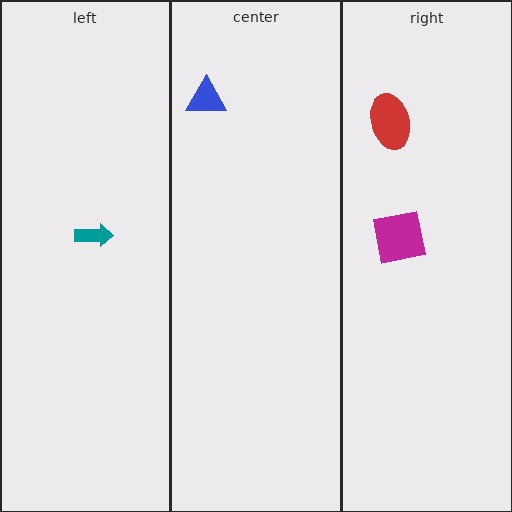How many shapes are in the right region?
2.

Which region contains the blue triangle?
The center region.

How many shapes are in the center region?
1.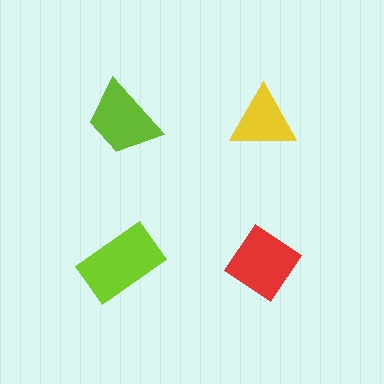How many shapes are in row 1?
2 shapes.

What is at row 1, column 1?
A lime trapezoid.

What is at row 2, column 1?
A lime rectangle.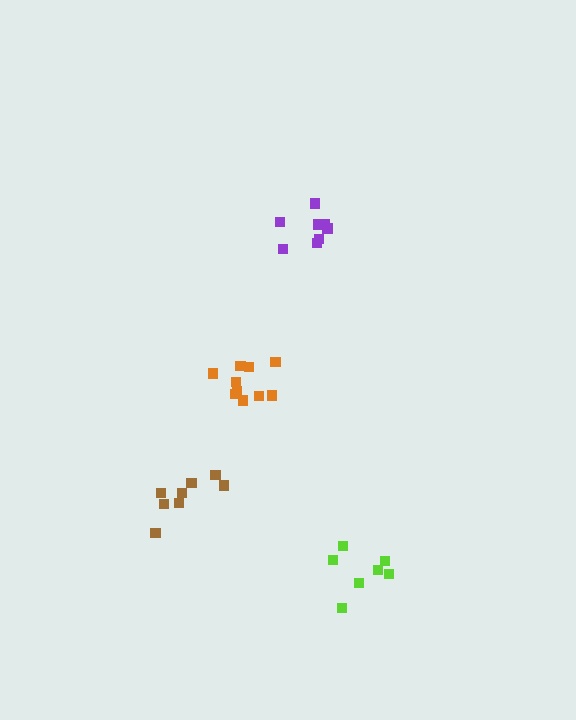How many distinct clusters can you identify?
There are 4 distinct clusters.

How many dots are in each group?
Group 1: 8 dots, Group 2: 8 dots, Group 3: 7 dots, Group 4: 10 dots (33 total).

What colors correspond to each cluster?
The clusters are colored: purple, brown, lime, orange.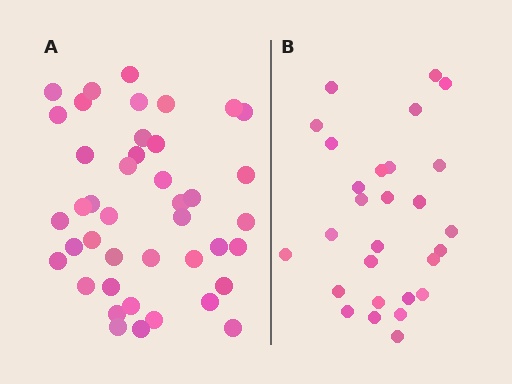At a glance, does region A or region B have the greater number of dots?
Region A (the left region) has more dots.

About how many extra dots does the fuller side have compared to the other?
Region A has approximately 15 more dots than region B.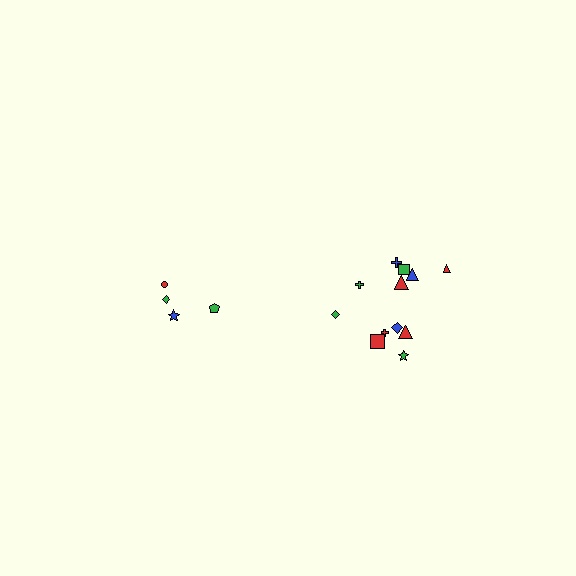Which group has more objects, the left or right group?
The right group.